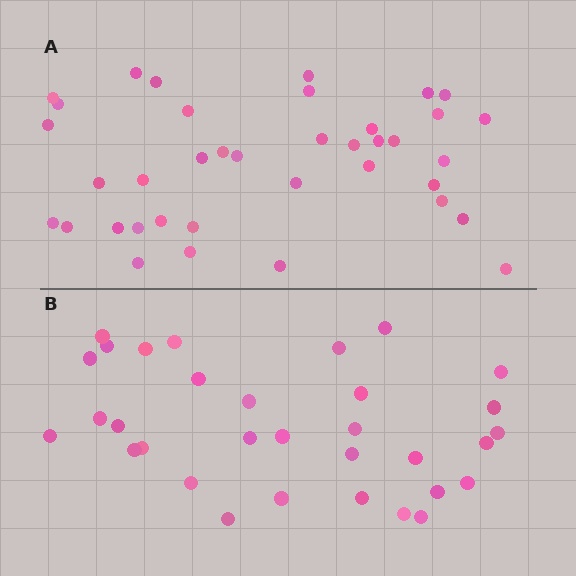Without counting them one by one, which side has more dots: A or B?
Region A (the top region) has more dots.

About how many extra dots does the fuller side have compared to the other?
Region A has about 6 more dots than region B.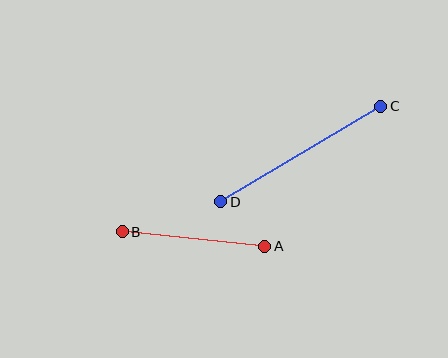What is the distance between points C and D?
The distance is approximately 186 pixels.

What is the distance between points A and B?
The distance is approximately 143 pixels.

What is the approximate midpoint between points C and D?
The midpoint is at approximately (301, 154) pixels.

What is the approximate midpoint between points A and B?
The midpoint is at approximately (194, 239) pixels.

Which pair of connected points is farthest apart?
Points C and D are farthest apart.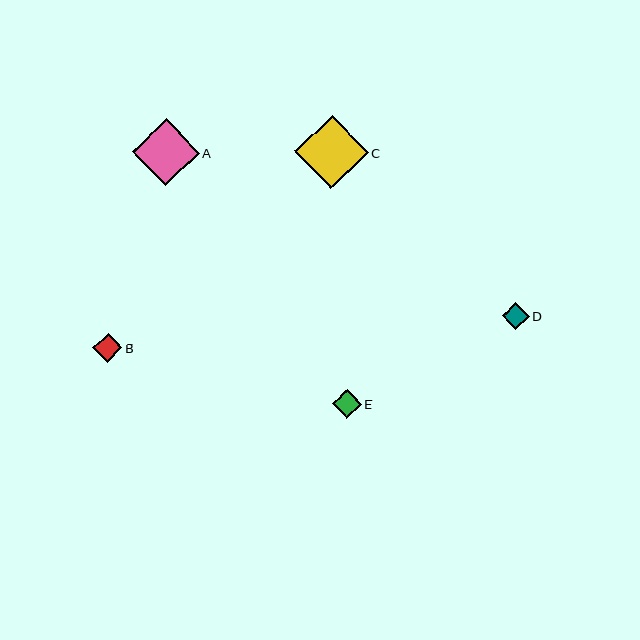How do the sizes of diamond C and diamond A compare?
Diamond C and diamond A are approximately the same size.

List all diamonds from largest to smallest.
From largest to smallest: C, A, B, E, D.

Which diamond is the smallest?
Diamond D is the smallest with a size of approximately 27 pixels.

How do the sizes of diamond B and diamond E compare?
Diamond B and diamond E are approximately the same size.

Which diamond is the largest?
Diamond C is the largest with a size of approximately 73 pixels.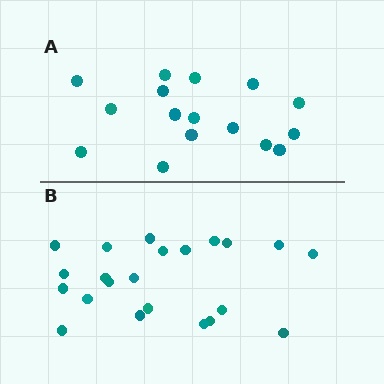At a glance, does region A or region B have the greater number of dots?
Region B (the bottom region) has more dots.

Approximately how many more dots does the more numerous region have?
Region B has about 6 more dots than region A.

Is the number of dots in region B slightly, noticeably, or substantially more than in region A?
Region B has noticeably more, but not dramatically so. The ratio is roughly 1.4 to 1.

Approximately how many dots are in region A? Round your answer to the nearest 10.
About 20 dots. (The exact count is 16, which rounds to 20.)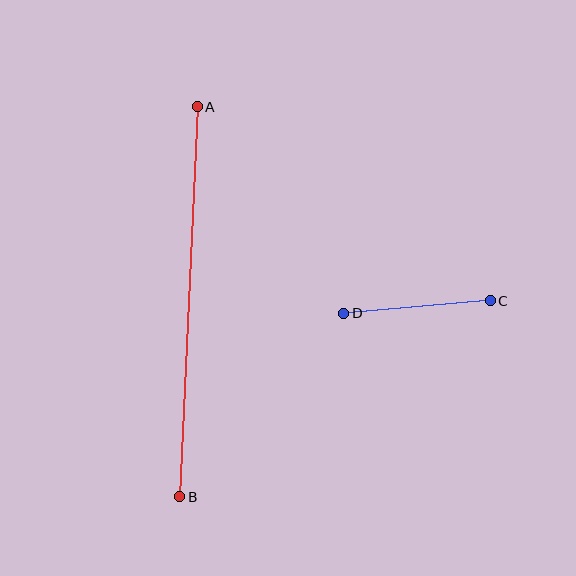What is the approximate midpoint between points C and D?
The midpoint is at approximately (417, 307) pixels.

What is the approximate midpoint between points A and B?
The midpoint is at approximately (188, 302) pixels.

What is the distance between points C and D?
The distance is approximately 147 pixels.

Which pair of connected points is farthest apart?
Points A and B are farthest apart.